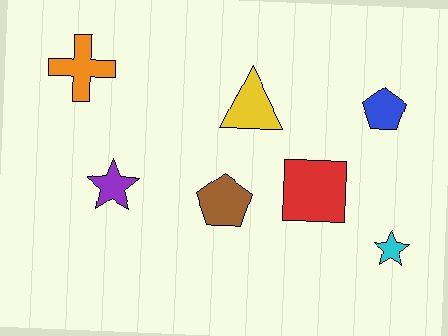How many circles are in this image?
There are no circles.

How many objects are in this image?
There are 7 objects.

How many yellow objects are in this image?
There is 1 yellow object.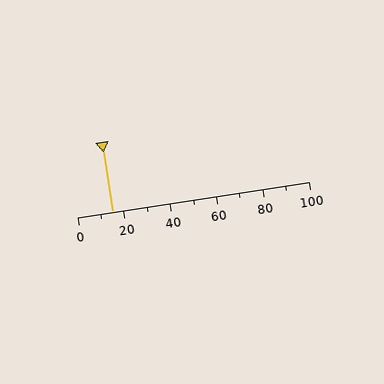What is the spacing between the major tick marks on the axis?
The major ticks are spaced 20 apart.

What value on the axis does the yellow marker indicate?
The marker indicates approximately 15.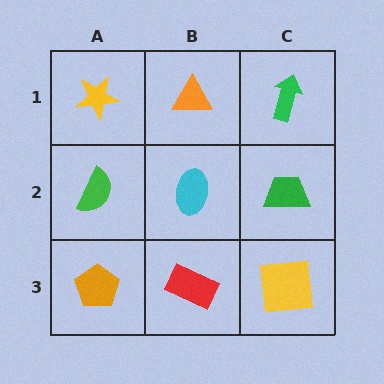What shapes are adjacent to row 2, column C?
A green arrow (row 1, column C), a yellow square (row 3, column C), a cyan ellipse (row 2, column B).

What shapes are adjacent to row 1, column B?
A cyan ellipse (row 2, column B), a yellow star (row 1, column A), a green arrow (row 1, column C).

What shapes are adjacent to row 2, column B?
An orange triangle (row 1, column B), a red rectangle (row 3, column B), a green semicircle (row 2, column A), a green trapezoid (row 2, column C).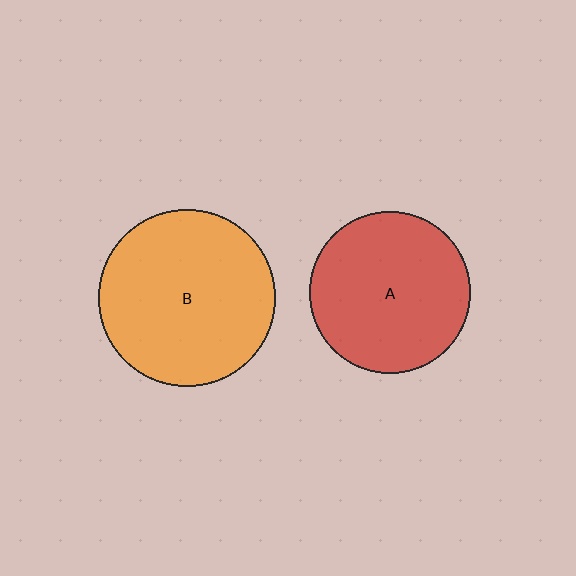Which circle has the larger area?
Circle B (orange).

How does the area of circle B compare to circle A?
Approximately 1.2 times.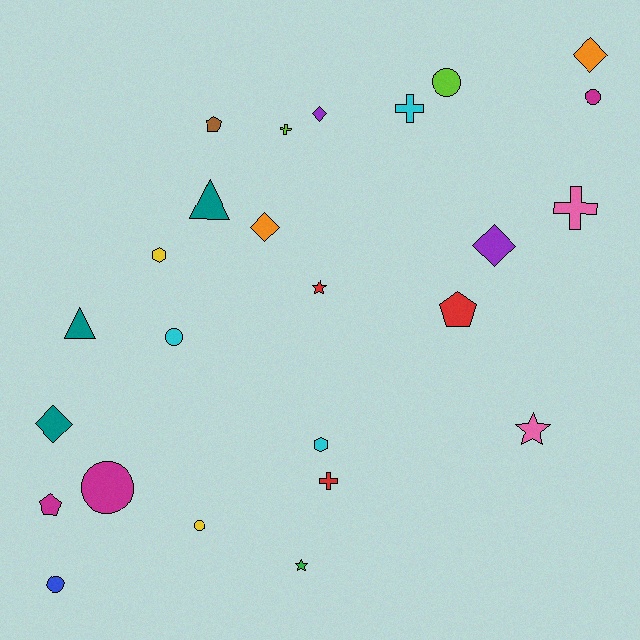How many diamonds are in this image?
There are 5 diamonds.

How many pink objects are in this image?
There are 2 pink objects.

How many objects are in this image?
There are 25 objects.